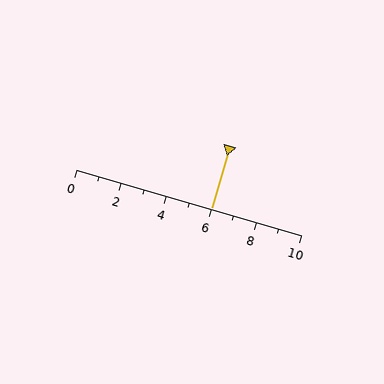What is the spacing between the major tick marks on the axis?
The major ticks are spaced 2 apart.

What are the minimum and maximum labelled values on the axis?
The axis runs from 0 to 10.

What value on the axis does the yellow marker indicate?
The marker indicates approximately 6.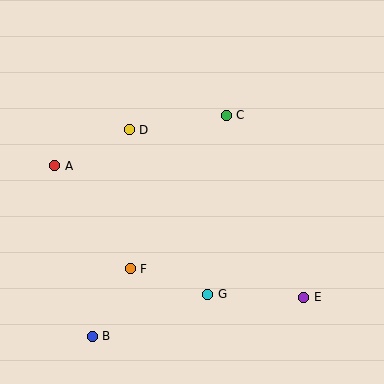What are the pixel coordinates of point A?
Point A is at (55, 166).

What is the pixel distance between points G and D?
The distance between G and D is 182 pixels.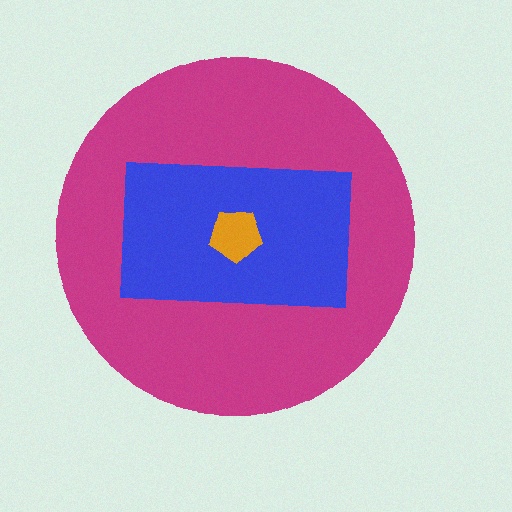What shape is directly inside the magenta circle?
The blue rectangle.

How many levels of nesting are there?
3.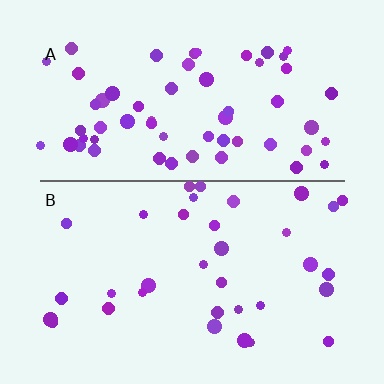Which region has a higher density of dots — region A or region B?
A (the top).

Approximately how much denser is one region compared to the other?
Approximately 1.7× — region A over region B.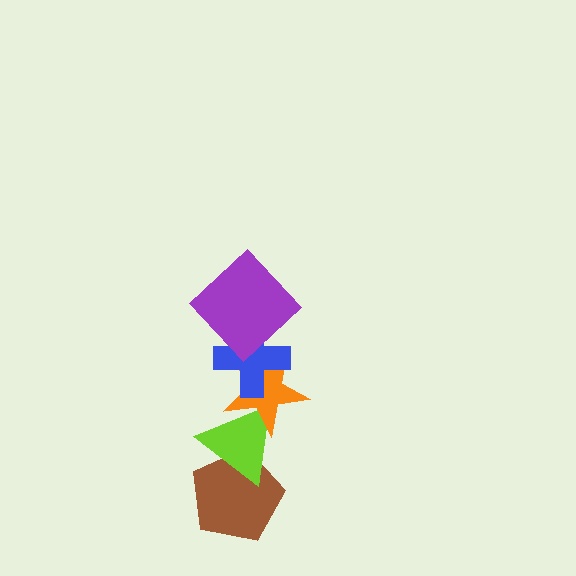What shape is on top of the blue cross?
The purple diamond is on top of the blue cross.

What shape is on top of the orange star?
The blue cross is on top of the orange star.